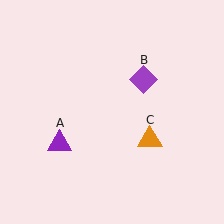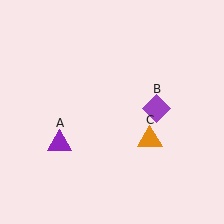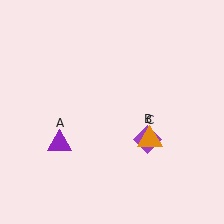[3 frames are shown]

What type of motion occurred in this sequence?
The purple diamond (object B) rotated clockwise around the center of the scene.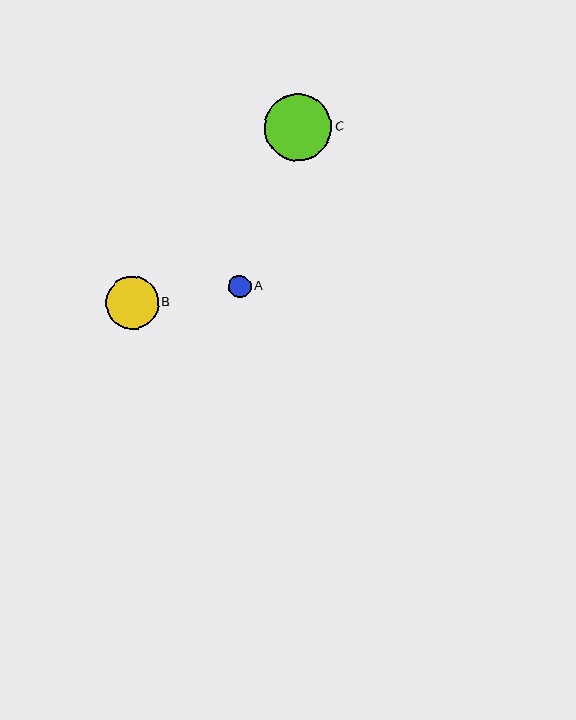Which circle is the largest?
Circle C is the largest with a size of approximately 67 pixels.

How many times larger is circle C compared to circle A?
Circle C is approximately 3.0 times the size of circle A.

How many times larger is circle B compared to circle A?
Circle B is approximately 2.4 times the size of circle A.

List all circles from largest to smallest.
From largest to smallest: C, B, A.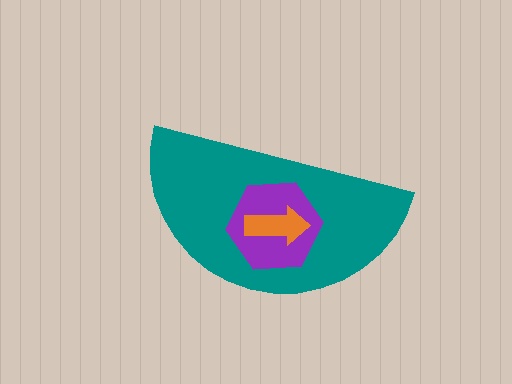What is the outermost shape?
The teal semicircle.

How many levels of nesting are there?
3.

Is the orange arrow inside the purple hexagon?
Yes.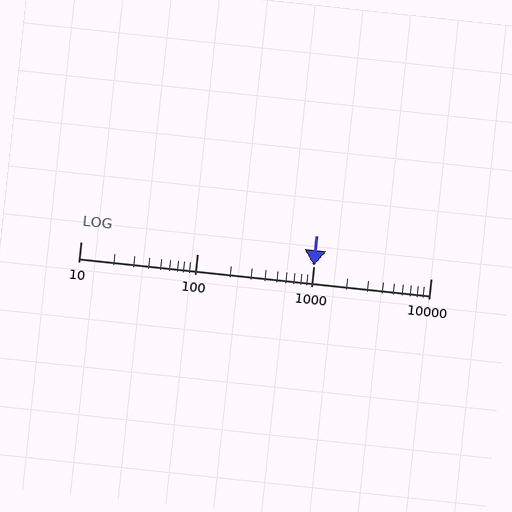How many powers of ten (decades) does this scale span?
The scale spans 3 decades, from 10 to 10000.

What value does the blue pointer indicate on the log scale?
The pointer indicates approximately 990.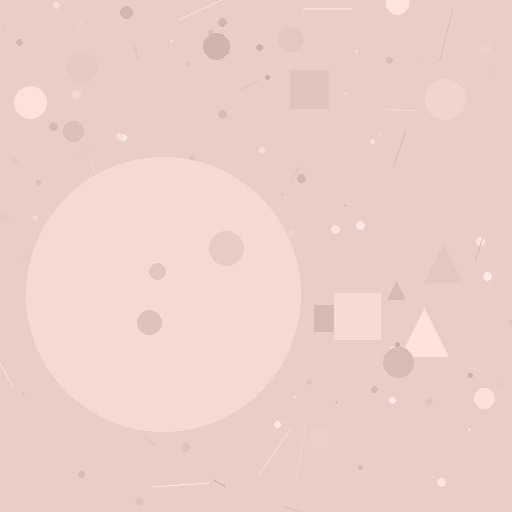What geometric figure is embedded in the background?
A circle is embedded in the background.